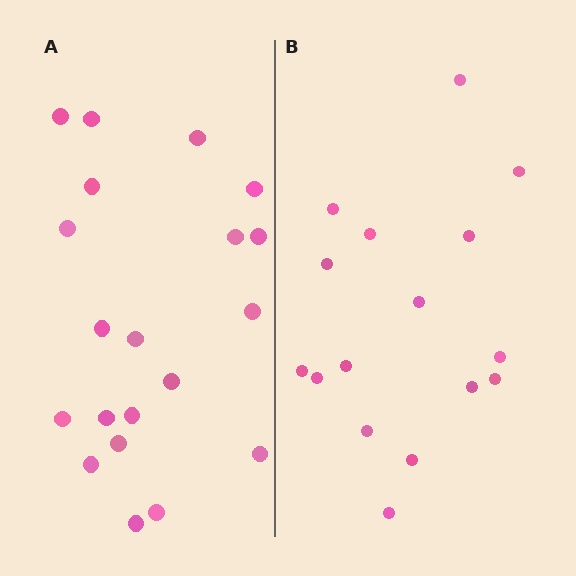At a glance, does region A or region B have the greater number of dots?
Region A (the left region) has more dots.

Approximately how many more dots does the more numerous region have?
Region A has about 4 more dots than region B.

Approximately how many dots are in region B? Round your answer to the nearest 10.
About 20 dots. (The exact count is 16, which rounds to 20.)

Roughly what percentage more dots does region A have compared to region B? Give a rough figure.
About 25% more.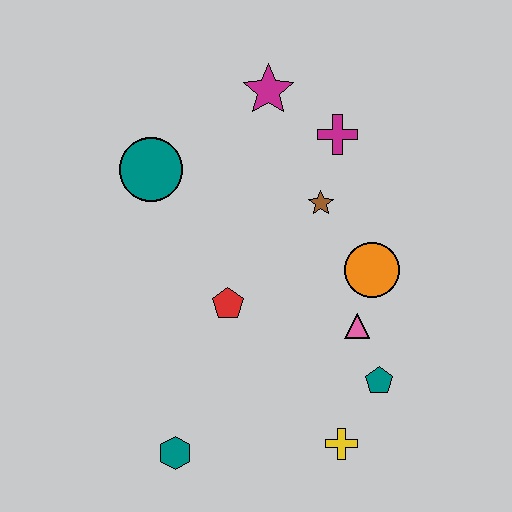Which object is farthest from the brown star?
The teal hexagon is farthest from the brown star.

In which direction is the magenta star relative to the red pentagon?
The magenta star is above the red pentagon.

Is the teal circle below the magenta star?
Yes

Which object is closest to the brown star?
The magenta cross is closest to the brown star.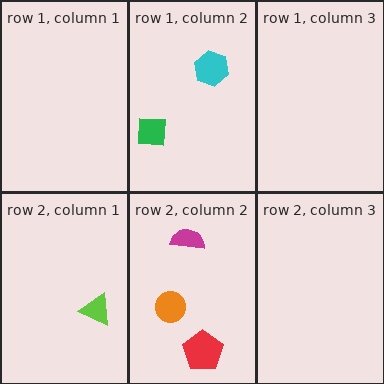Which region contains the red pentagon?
The row 2, column 2 region.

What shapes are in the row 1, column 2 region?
The cyan hexagon, the green square.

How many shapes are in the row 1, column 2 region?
2.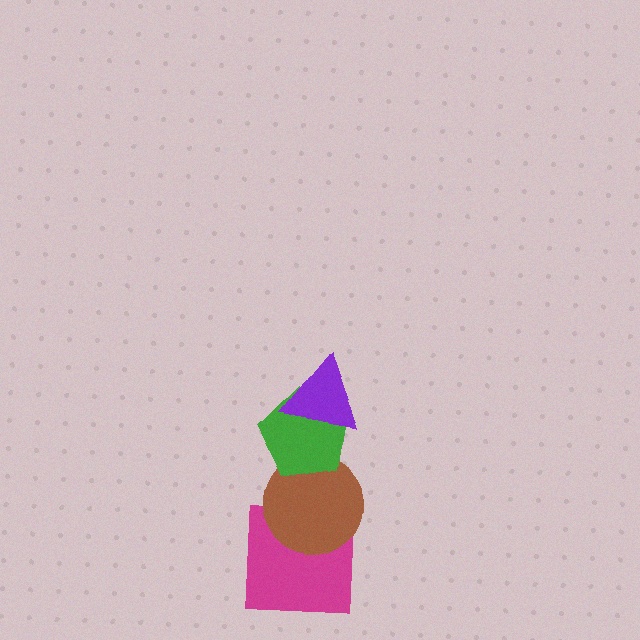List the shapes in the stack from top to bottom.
From top to bottom: the purple triangle, the green pentagon, the brown circle, the magenta square.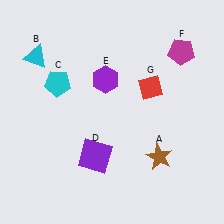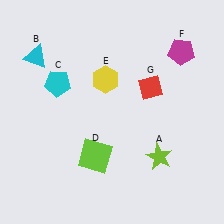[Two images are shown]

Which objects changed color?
A changed from brown to lime. D changed from purple to lime. E changed from purple to yellow.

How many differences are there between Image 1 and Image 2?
There are 3 differences between the two images.